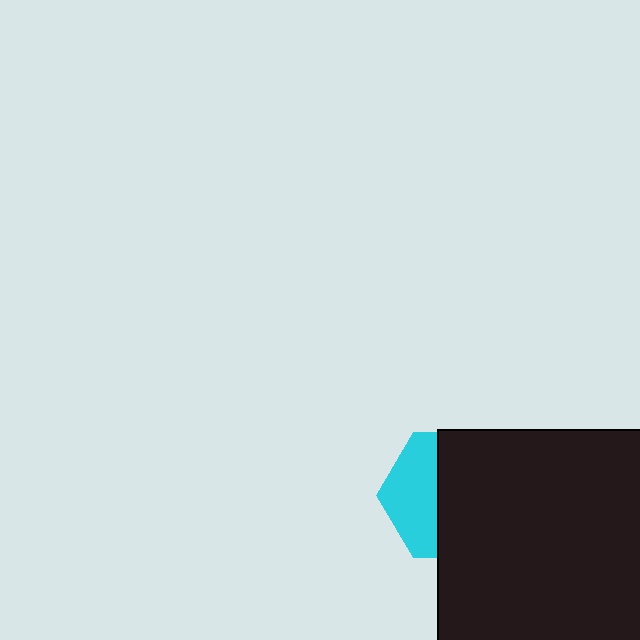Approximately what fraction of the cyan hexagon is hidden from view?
Roughly 61% of the cyan hexagon is hidden behind the black square.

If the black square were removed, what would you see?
You would see the complete cyan hexagon.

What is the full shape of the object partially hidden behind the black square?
The partially hidden object is a cyan hexagon.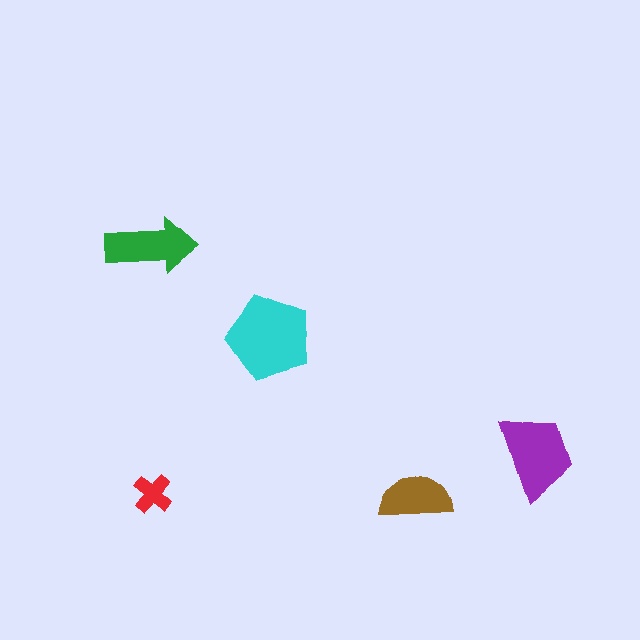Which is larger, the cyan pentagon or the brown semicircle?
The cyan pentagon.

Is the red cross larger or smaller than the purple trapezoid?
Smaller.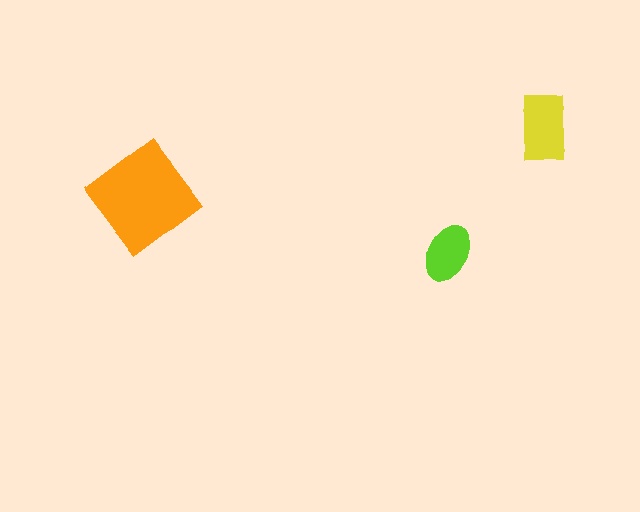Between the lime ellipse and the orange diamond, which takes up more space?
The orange diamond.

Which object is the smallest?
The lime ellipse.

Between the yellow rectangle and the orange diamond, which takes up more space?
The orange diamond.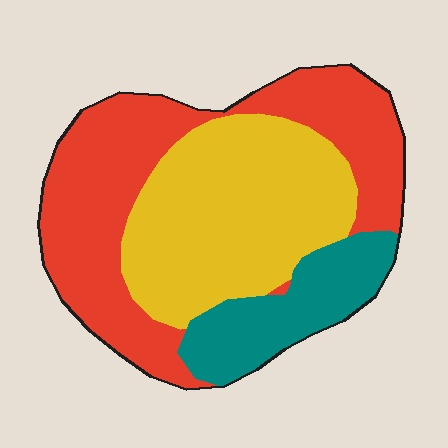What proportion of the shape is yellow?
Yellow takes up between a third and a half of the shape.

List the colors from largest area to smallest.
From largest to smallest: red, yellow, teal.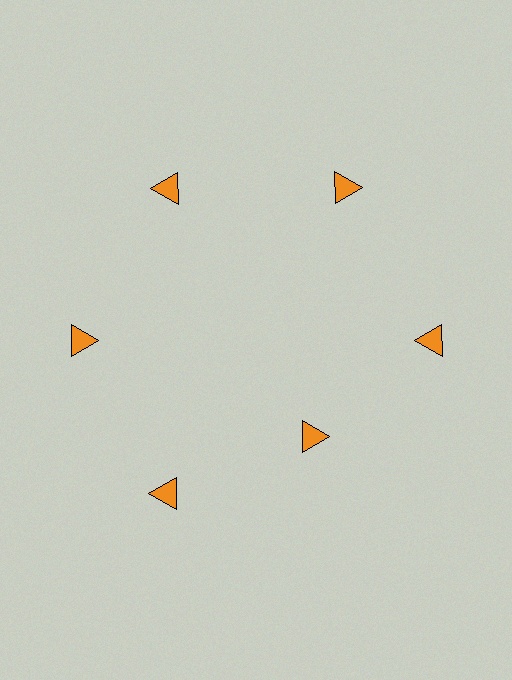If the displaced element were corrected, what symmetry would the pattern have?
It would have 6-fold rotational symmetry — the pattern would map onto itself every 60 degrees.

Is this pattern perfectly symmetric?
No. The 6 orange triangles are arranged in a ring, but one element near the 5 o'clock position is pulled inward toward the center, breaking the 6-fold rotational symmetry.